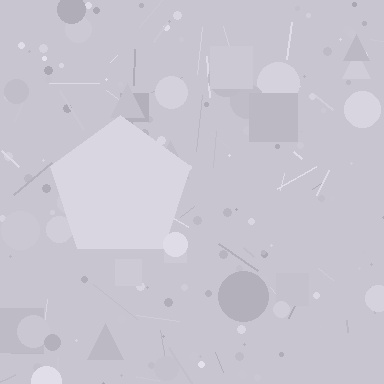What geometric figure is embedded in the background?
A pentagon is embedded in the background.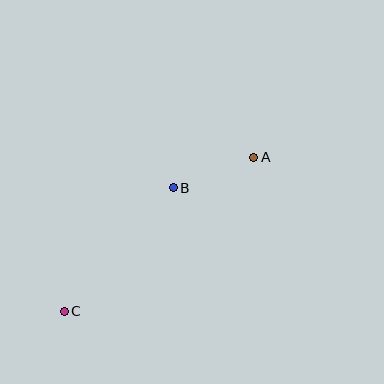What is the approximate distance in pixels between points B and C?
The distance between B and C is approximately 165 pixels.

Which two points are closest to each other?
Points A and B are closest to each other.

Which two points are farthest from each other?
Points A and C are farthest from each other.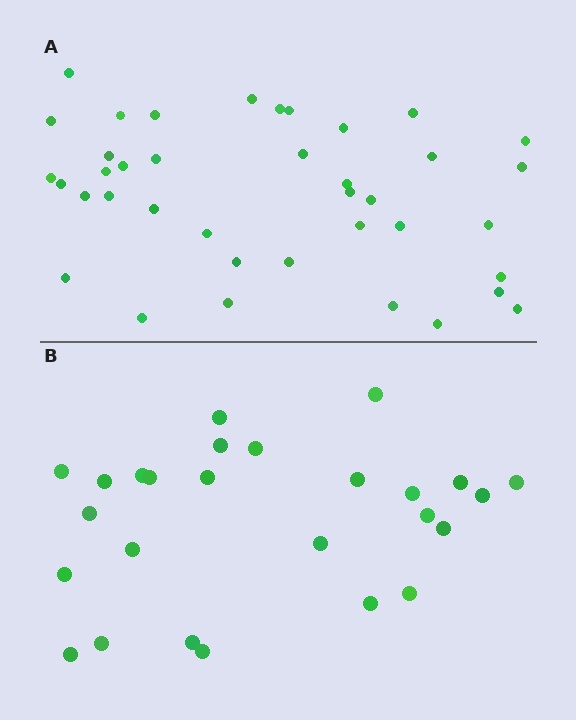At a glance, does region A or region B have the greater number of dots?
Region A (the top region) has more dots.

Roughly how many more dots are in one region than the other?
Region A has approximately 15 more dots than region B.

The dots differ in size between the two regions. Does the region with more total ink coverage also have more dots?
No. Region B has more total ink coverage because its dots are larger, but region A actually contains more individual dots. Total area can be misleading — the number of items is what matters here.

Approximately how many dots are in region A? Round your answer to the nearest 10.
About 40 dots. (The exact count is 39, which rounds to 40.)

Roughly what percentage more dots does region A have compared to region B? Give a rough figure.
About 50% more.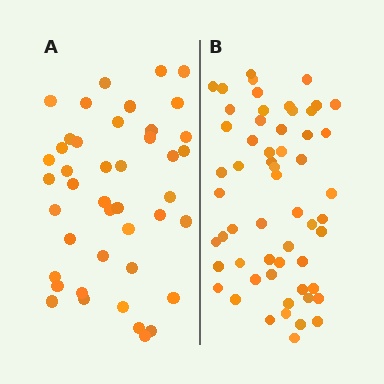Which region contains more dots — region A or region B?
Region B (the right region) has more dots.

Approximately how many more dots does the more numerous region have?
Region B has approximately 15 more dots than region A.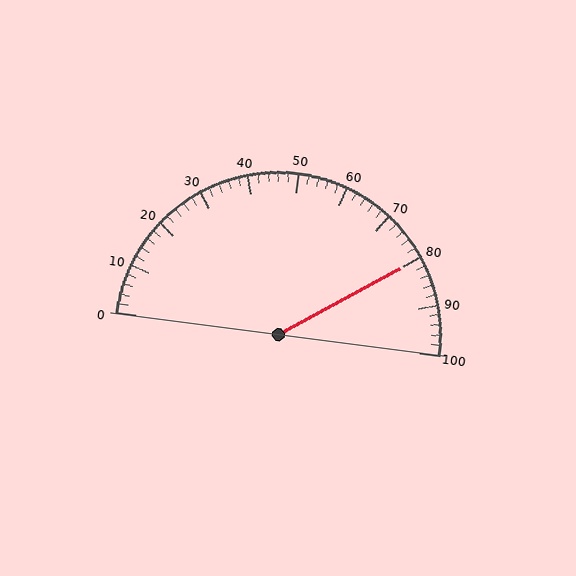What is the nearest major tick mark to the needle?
The nearest major tick mark is 80.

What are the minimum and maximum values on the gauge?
The gauge ranges from 0 to 100.